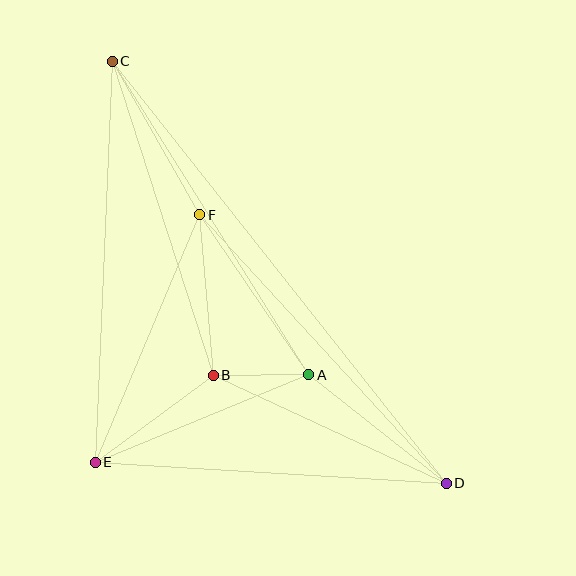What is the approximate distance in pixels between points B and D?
The distance between B and D is approximately 257 pixels.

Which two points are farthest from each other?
Points C and D are farthest from each other.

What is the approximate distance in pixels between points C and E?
The distance between C and E is approximately 401 pixels.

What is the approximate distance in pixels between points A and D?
The distance between A and D is approximately 175 pixels.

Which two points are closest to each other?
Points A and B are closest to each other.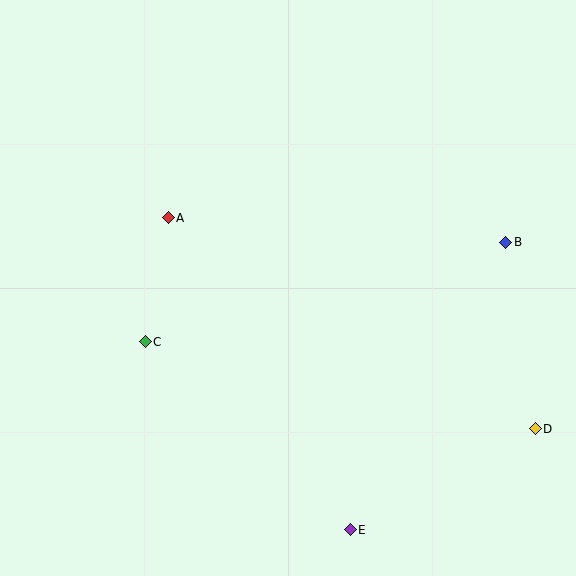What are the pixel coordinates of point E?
Point E is at (350, 530).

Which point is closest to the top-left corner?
Point A is closest to the top-left corner.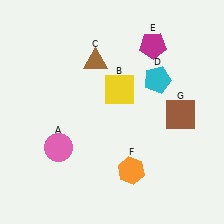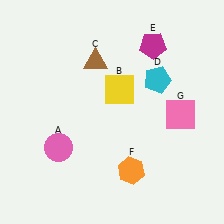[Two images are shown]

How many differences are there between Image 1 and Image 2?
There is 1 difference between the two images.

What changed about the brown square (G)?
In Image 1, G is brown. In Image 2, it changed to pink.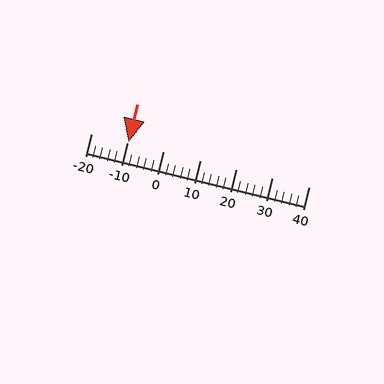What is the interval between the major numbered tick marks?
The major tick marks are spaced 10 units apart.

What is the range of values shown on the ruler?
The ruler shows values from -20 to 40.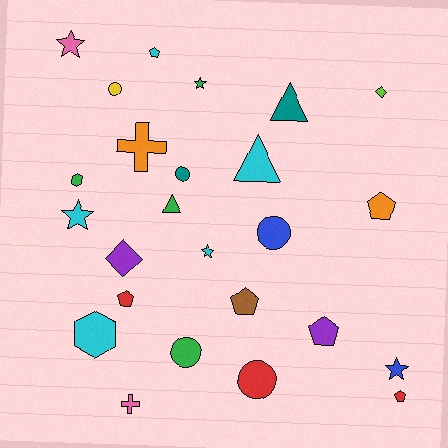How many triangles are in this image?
There are 3 triangles.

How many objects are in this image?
There are 25 objects.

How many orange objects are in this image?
There are 2 orange objects.